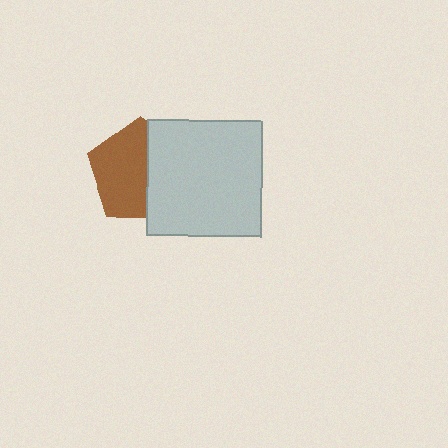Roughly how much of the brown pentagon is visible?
About half of it is visible (roughly 58%).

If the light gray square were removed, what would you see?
You would see the complete brown pentagon.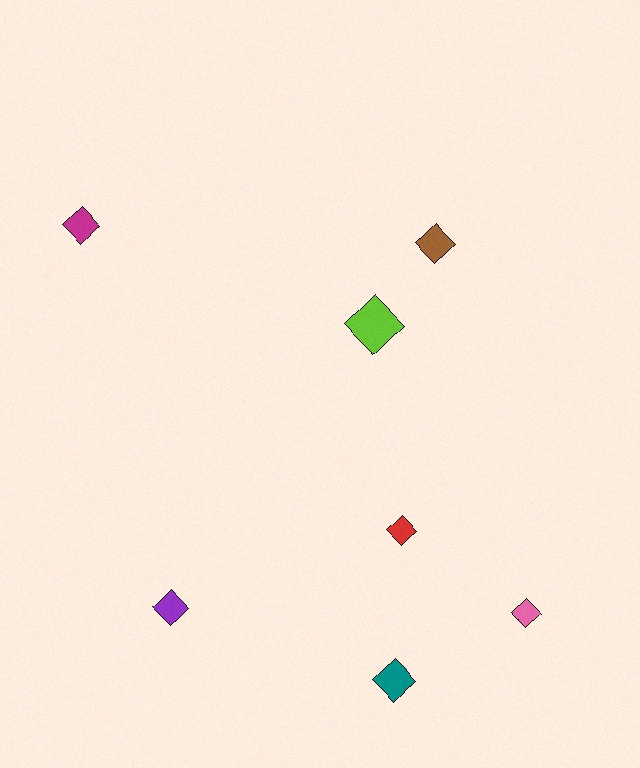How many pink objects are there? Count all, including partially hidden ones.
There is 1 pink object.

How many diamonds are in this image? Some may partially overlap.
There are 7 diamonds.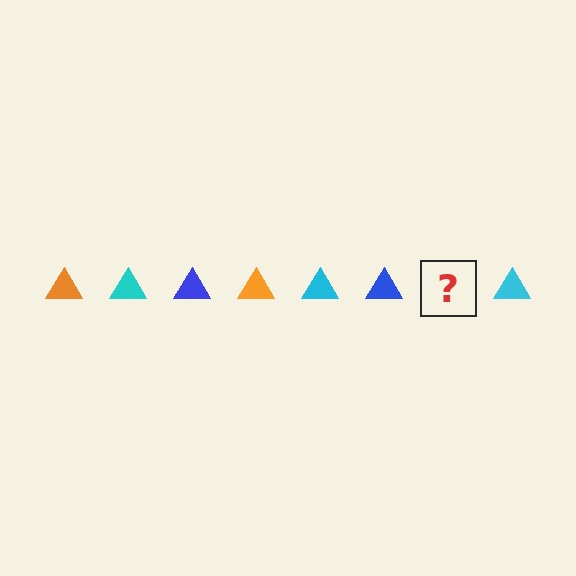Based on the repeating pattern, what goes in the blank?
The blank should be an orange triangle.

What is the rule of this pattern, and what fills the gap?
The rule is that the pattern cycles through orange, cyan, blue triangles. The gap should be filled with an orange triangle.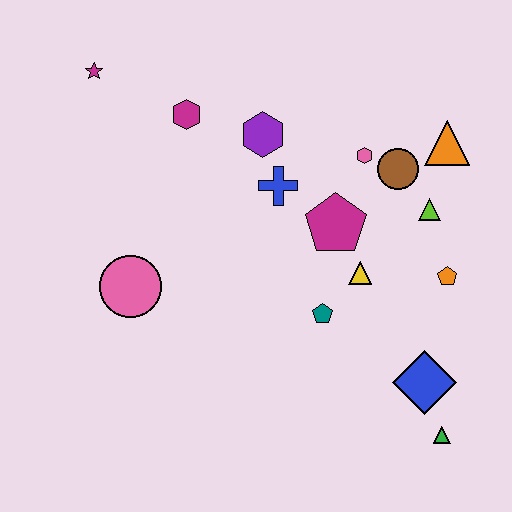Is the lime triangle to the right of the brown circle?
Yes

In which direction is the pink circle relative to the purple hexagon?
The pink circle is below the purple hexagon.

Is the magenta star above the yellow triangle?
Yes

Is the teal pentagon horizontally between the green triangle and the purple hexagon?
Yes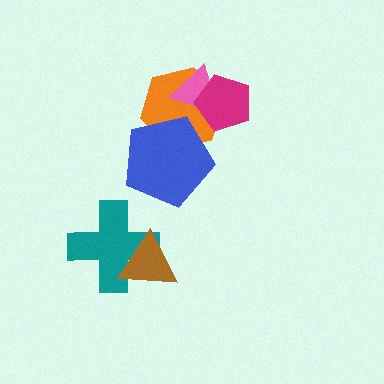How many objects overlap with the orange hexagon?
3 objects overlap with the orange hexagon.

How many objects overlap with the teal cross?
1 object overlaps with the teal cross.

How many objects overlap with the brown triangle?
1 object overlaps with the brown triangle.